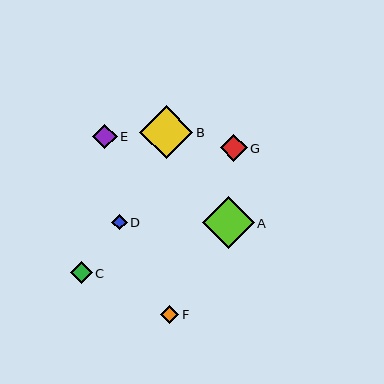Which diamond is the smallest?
Diamond D is the smallest with a size of approximately 16 pixels.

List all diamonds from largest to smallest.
From largest to smallest: B, A, G, E, C, F, D.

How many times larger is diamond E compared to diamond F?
Diamond E is approximately 1.4 times the size of diamond F.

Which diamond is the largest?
Diamond B is the largest with a size of approximately 53 pixels.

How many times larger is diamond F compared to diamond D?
Diamond F is approximately 1.1 times the size of diamond D.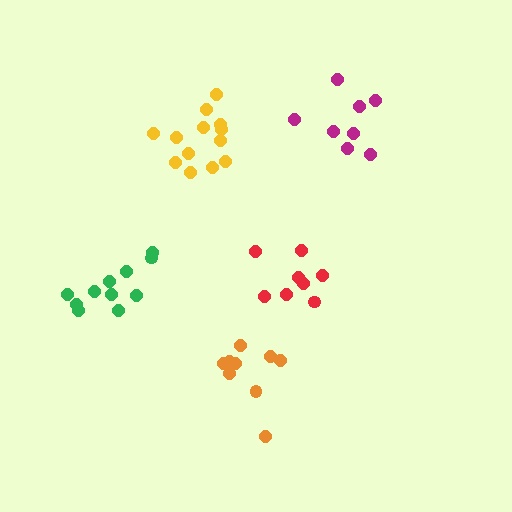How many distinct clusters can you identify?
There are 5 distinct clusters.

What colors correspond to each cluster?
The clusters are colored: yellow, green, magenta, red, orange.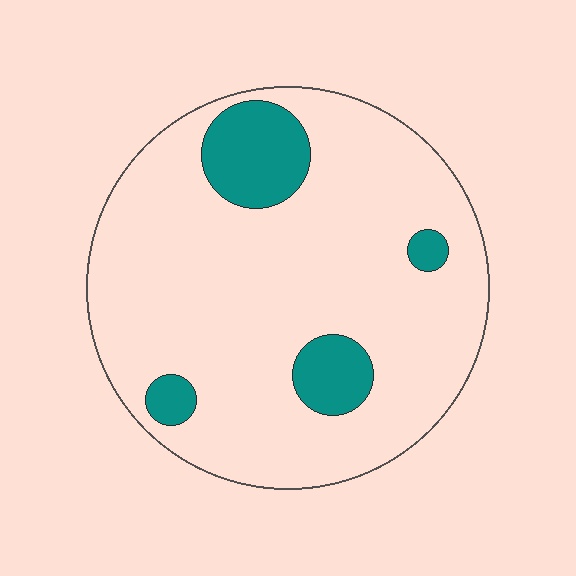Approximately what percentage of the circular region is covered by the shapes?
Approximately 15%.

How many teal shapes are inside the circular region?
4.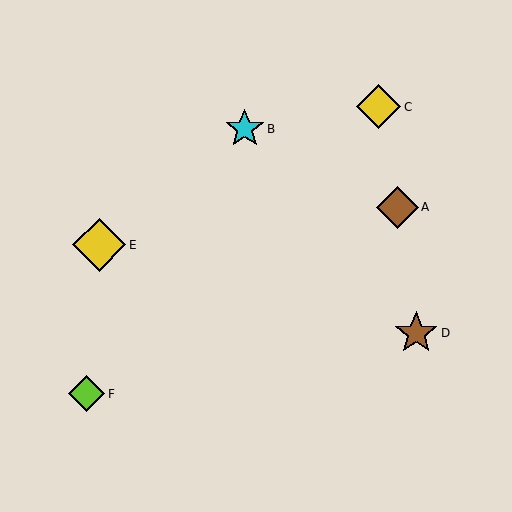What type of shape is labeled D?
Shape D is a brown star.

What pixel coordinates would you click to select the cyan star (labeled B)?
Click at (245, 129) to select the cyan star B.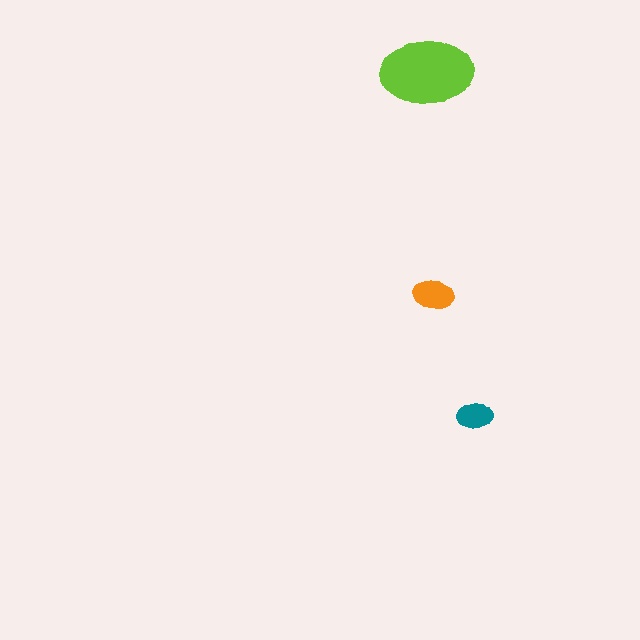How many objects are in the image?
There are 3 objects in the image.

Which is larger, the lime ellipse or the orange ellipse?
The lime one.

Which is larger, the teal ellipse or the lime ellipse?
The lime one.